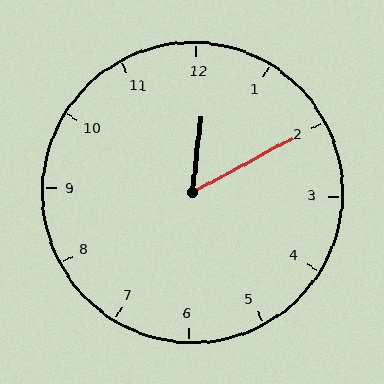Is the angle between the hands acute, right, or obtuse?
It is acute.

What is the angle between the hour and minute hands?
Approximately 55 degrees.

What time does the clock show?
12:10.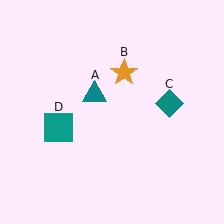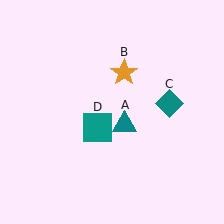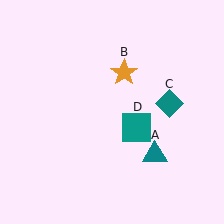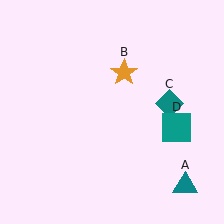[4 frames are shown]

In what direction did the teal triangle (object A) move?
The teal triangle (object A) moved down and to the right.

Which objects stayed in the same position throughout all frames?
Orange star (object B) and teal diamond (object C) remained stationary.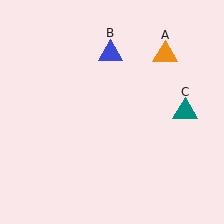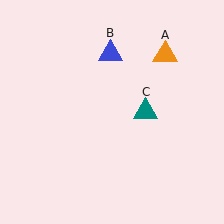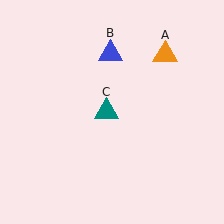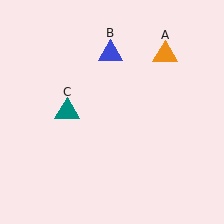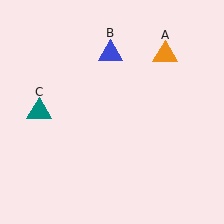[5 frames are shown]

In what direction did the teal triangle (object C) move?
The teal triangle (object C) moved left.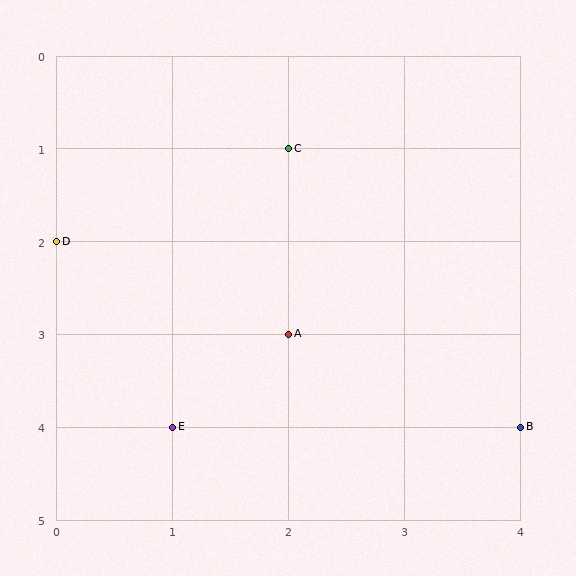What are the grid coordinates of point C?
Point C is at grid coordinates (2, 1).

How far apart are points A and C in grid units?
Points A and C are 2 rows apart.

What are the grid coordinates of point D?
Point D is at grid coordinates (0, 2).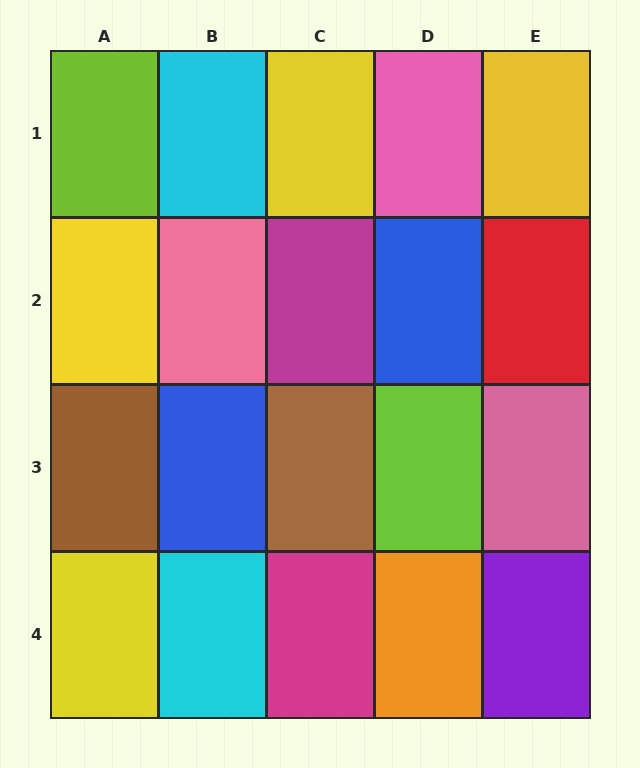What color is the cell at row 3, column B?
Blue.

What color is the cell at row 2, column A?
Yellow.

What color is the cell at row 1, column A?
Lime.